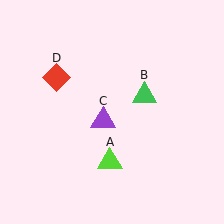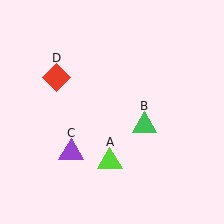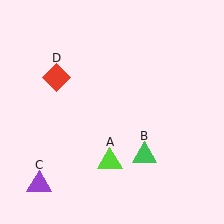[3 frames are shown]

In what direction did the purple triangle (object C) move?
The purple triangle (object C) moved down and to the left.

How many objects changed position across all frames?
2 objects changed position: green triangle (object B), purple triangle (object C).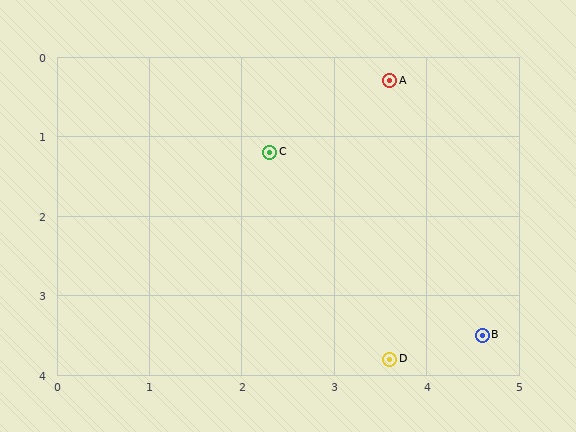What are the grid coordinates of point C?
Point C is at approximately (2.3, 1.2).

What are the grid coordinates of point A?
Point A is at approximately (3.6, 0.3).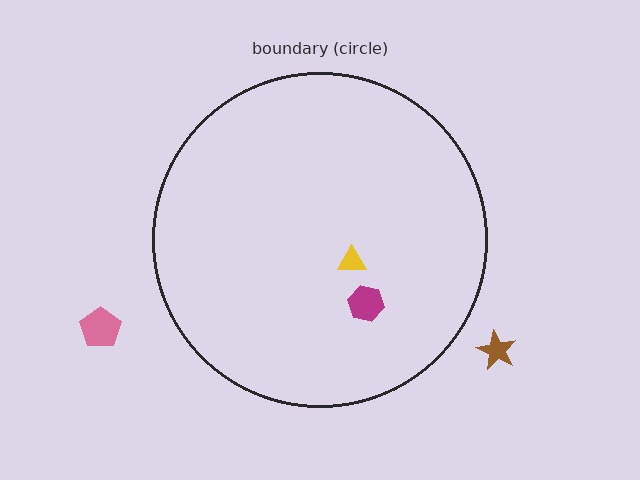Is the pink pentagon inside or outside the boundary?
Outside.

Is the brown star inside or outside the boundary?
Outside.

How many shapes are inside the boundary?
2 inside, 2 outside.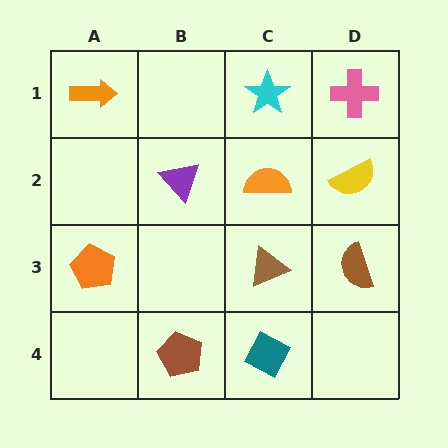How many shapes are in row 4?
2 shapes.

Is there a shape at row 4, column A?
No, that cell is empty.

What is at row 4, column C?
A teal diamond.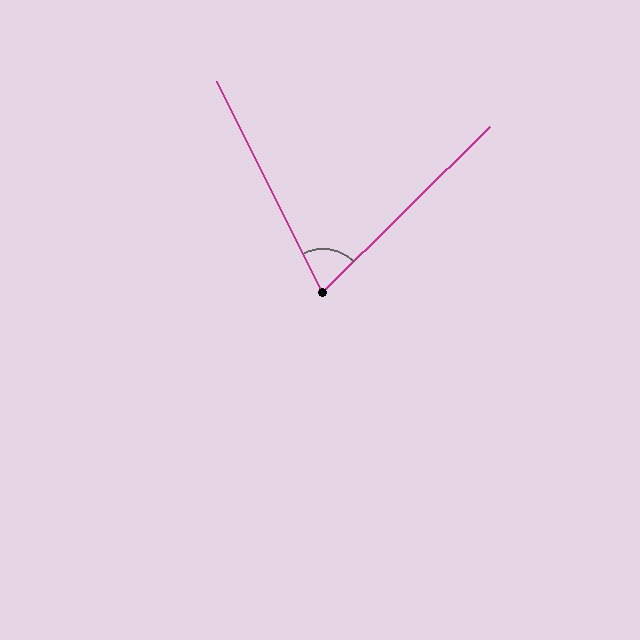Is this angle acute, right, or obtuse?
It is acute.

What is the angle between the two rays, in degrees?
Approximately 72 degrees.